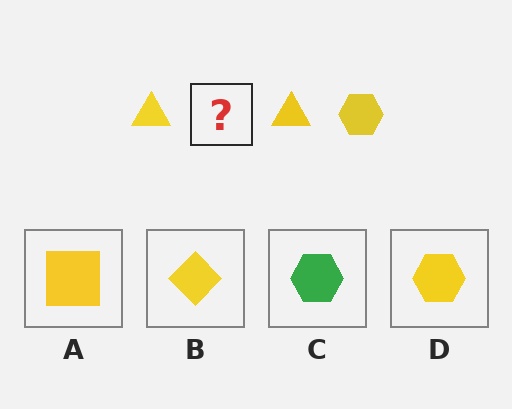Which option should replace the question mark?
Option D.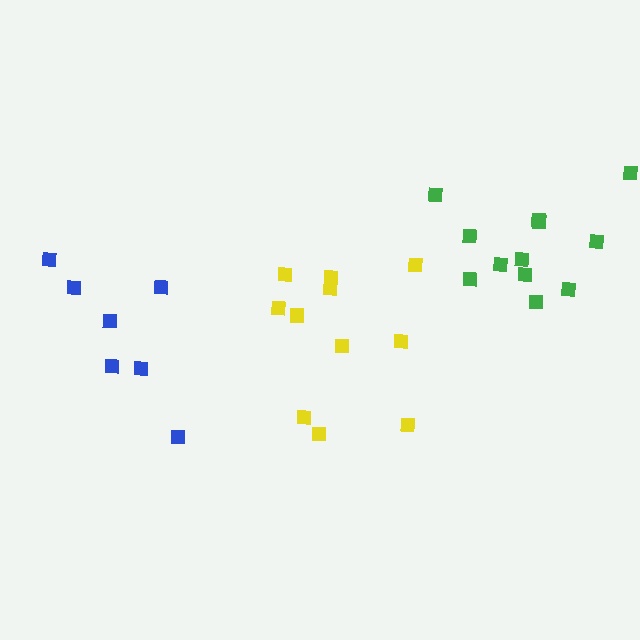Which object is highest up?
The green cluster is topmost.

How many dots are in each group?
Group 1: 12 dots, Group 2: 11 dots, Group 3: 7 dots (30 total).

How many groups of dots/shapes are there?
There are 3 groups.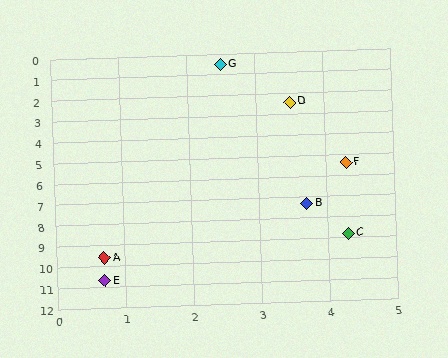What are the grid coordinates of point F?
Point F is at approximately (4.3, 5.4).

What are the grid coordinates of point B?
Point B is at approximately (3.7, 7.3).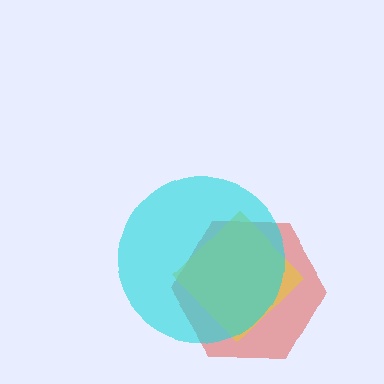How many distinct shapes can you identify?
There are 3 distinct shapes: a red hexagon, a yellow diamond, a cyan circle.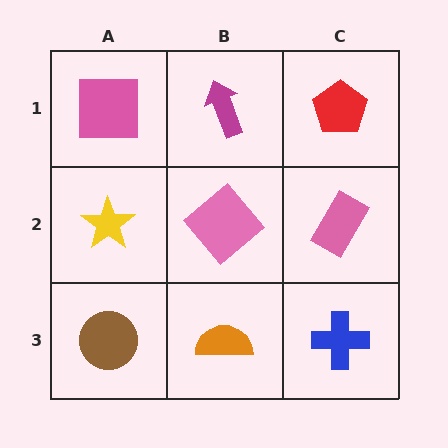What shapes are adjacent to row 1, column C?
A pink rectangle (row 2, column C), a magenta arrow (row 1, column B).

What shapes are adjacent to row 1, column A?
A yellow star (row 2, column A), a magenta arrow (row 1, column B).